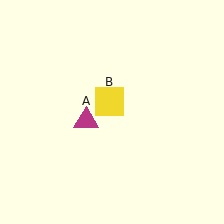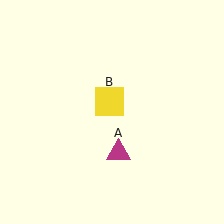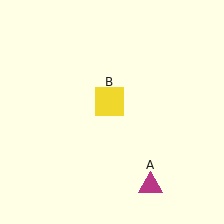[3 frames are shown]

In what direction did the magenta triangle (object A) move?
The magenta triangle (object A) moved down and to the right.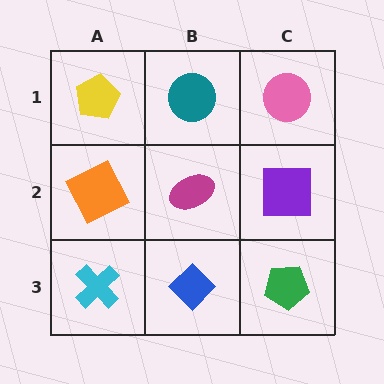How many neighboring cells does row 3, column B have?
3.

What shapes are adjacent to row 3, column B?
A magenta ellipse (row 2, column B), a cyan cross (row 3, column A), a green pentagon (row 3, column C).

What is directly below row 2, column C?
A green pentagon.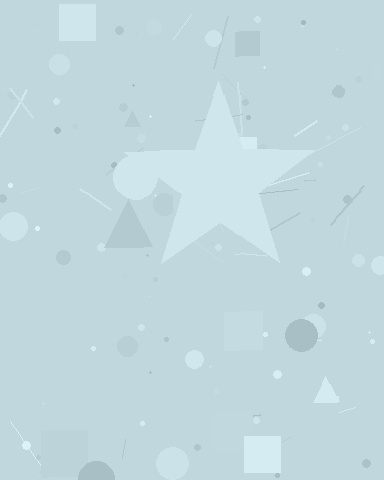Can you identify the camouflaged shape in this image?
The camouflaged shape is a star.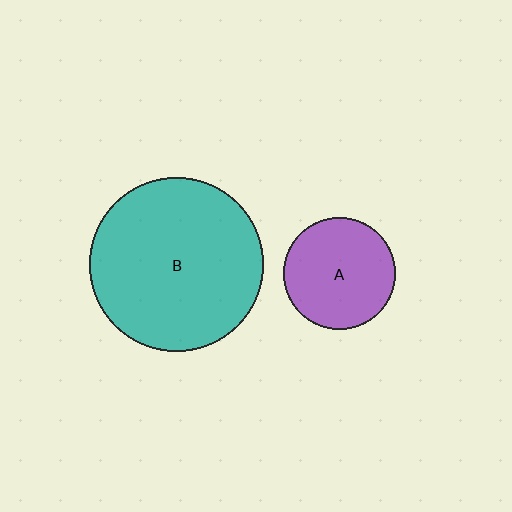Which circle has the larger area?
Circle B (teal).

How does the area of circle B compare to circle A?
Approximately 2.4 times.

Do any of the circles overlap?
No, none of the circles overlap.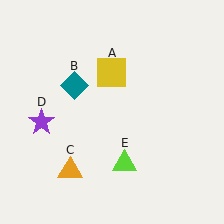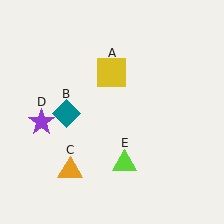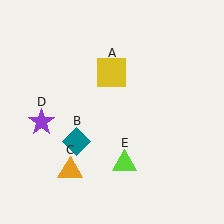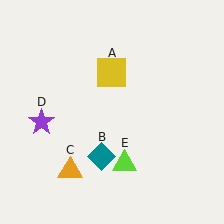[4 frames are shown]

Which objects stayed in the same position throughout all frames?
Yellow square (object A) and orange triangle (object C) and purple star (object D) and lime triangle (object E) remained stationary.